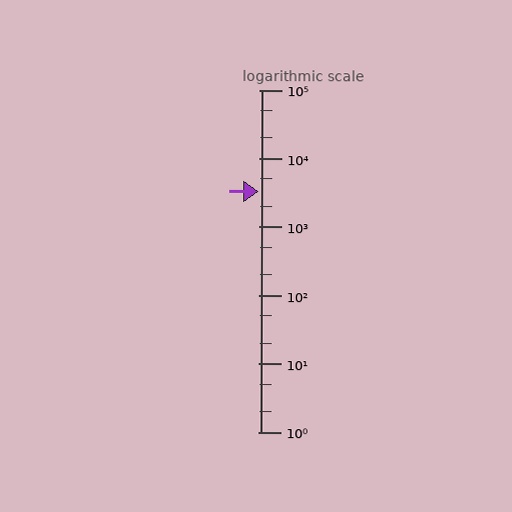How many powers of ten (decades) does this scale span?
The scale spans 5 decades, from 1 to 100000.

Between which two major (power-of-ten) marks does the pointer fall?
The pointer is between 1000 and 10000.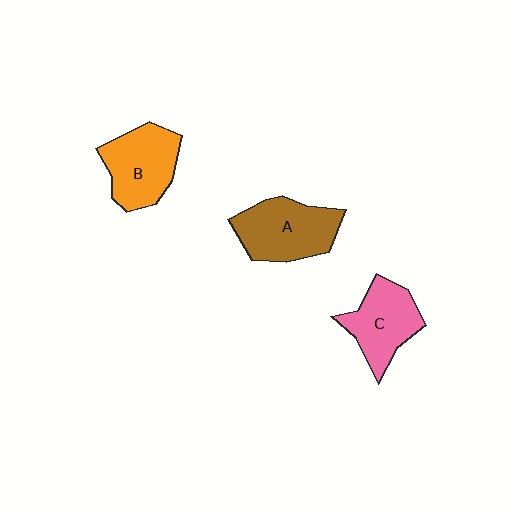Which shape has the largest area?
Shape A (brown).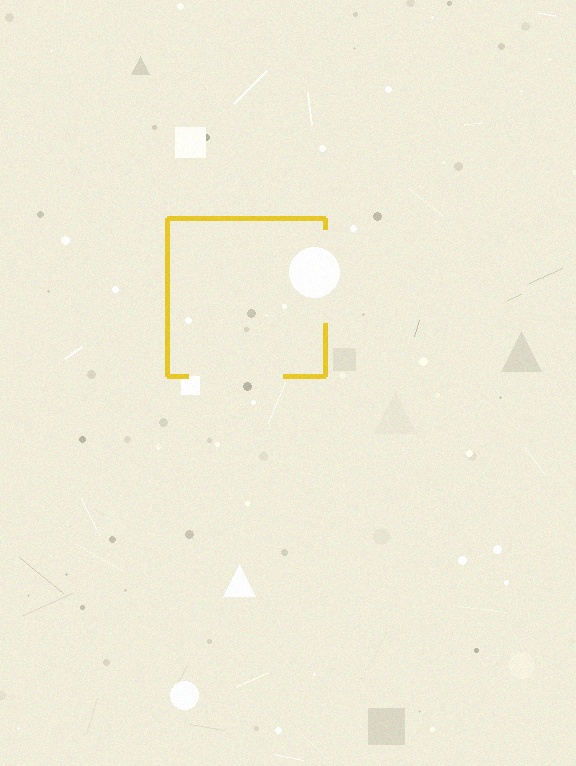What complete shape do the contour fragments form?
The contour fragments form a square.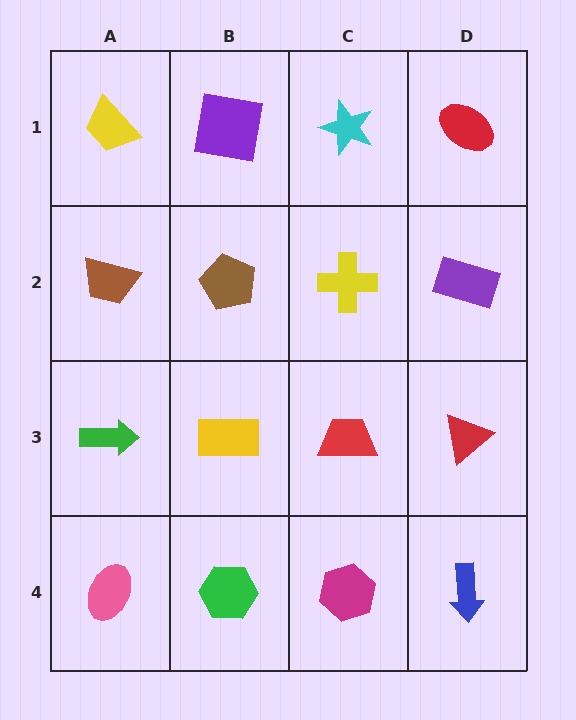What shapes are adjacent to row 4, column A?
A green arrow (row 3, column A), a green hexagon (row 4, column B).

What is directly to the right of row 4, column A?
A green hexagon.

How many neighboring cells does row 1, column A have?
2.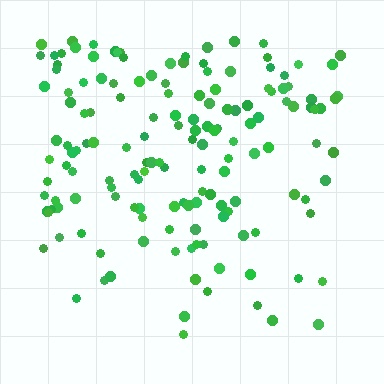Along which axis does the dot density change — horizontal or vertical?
Vertical.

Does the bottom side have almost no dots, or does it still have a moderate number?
Still a moderate number, just noticeably fewer than the top.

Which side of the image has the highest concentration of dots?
The top.